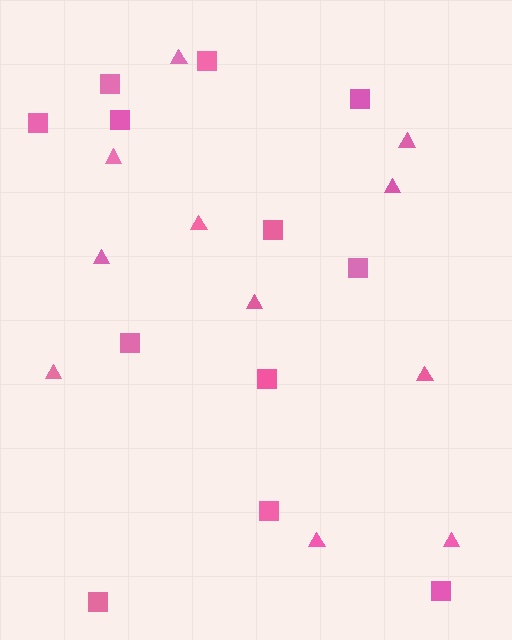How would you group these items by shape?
There are 2 groups: one group of squares (12) and one group of triangles (11).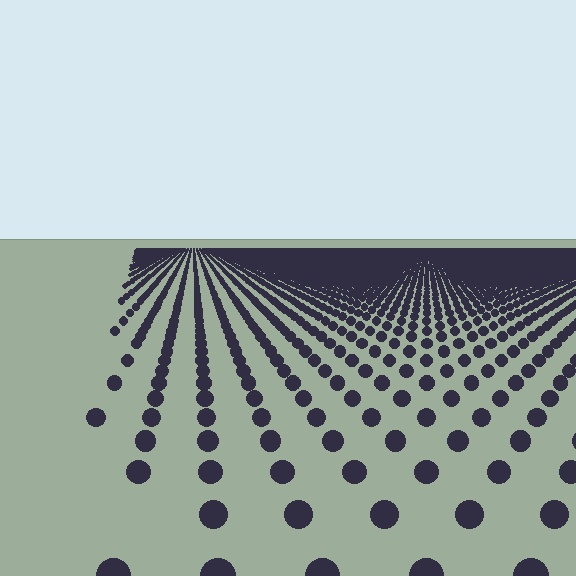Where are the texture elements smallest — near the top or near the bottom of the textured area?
Near the top.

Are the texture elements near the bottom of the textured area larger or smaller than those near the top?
Larger. Near the bottom, elements are closer to the viewer and appear at a bigger on-screen size.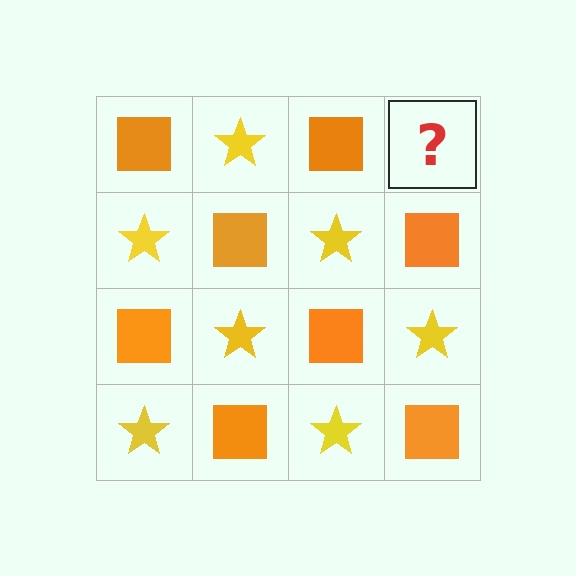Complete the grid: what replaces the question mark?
The question mark should be replaced with a yellow star.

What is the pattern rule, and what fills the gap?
The rule is that it alternates orange square and yellow star in a checkerboard pattern. The gap should be filled with a yellow star.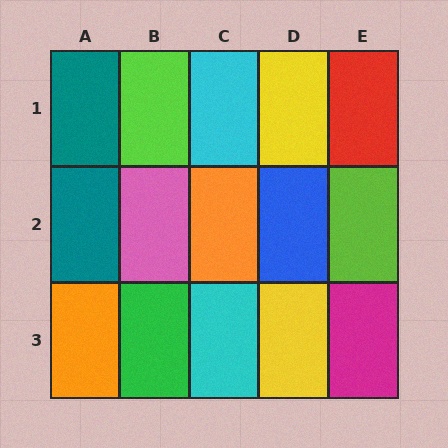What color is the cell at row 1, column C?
Cyan.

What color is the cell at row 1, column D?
Yellow.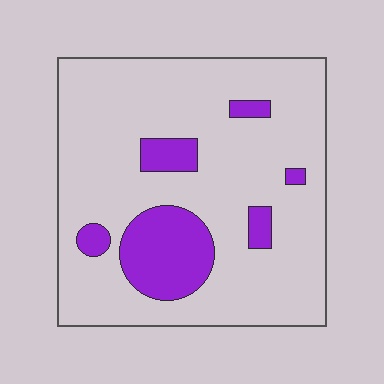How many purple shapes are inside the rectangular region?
6.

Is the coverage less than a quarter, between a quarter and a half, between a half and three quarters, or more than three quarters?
Less than a quarter.